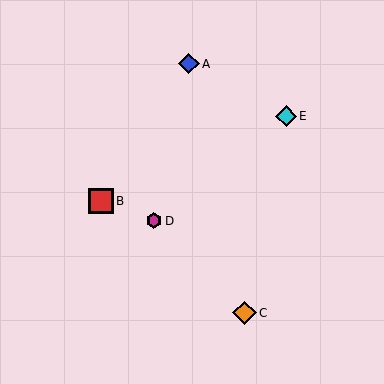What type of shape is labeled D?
Shape D is a magenta hexagon.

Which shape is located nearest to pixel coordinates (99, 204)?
The red square (labeled B) at (101, 201) is nearest to that location.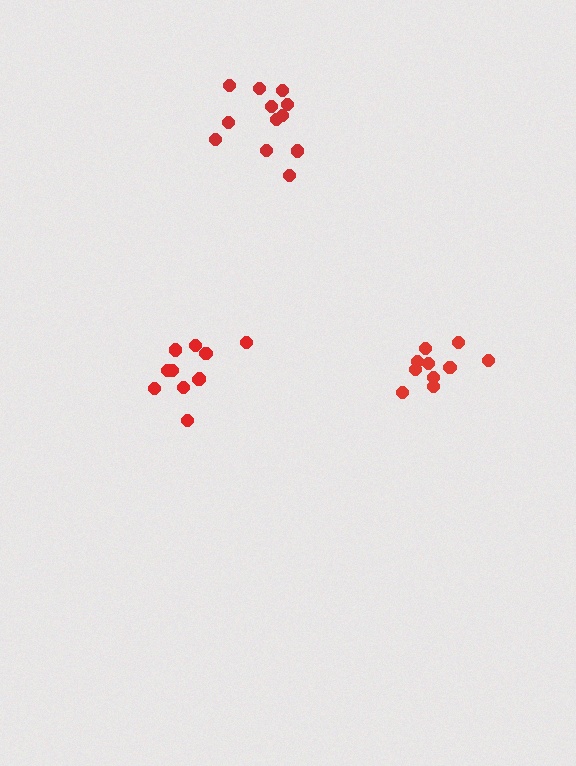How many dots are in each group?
Group 1: 12 dots, Group 2: 10 dots, Group 3: 11 dots (33 total).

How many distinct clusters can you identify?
There are 3 distinct clusters.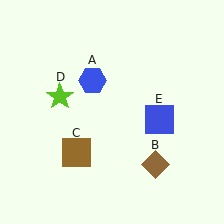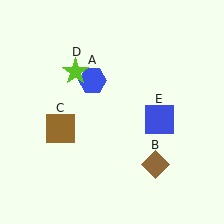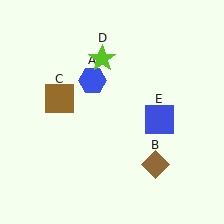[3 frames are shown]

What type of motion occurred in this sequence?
The brown square (object C), lime star (object D) rotated clockwise around the center of the scene.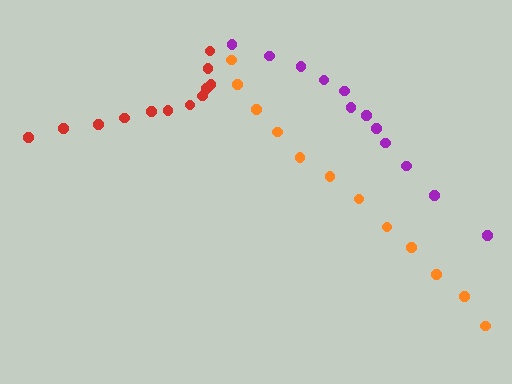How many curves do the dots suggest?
There are 3 distinct paths.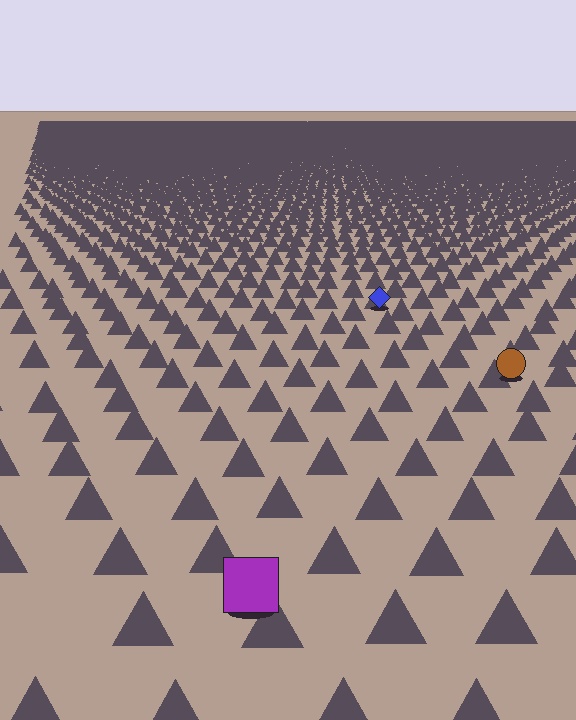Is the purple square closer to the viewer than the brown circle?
Yes. The purple square is closer — you can tell from the texture gradient: the ground texture is coarser near it.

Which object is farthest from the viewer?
The blue diamond is farthest from the viewer. It appears smaller and the ground texture around it is denser.